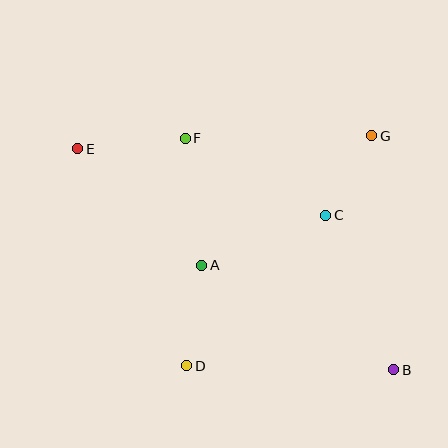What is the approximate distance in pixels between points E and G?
The distance between E and G is approximately 294 pixels.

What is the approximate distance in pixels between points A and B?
The distance between A and B is approximately 219 pixels.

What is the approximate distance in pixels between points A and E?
The distance between A and E is approximately 170 pixels.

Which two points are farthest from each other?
Points B and E are farthest from each other.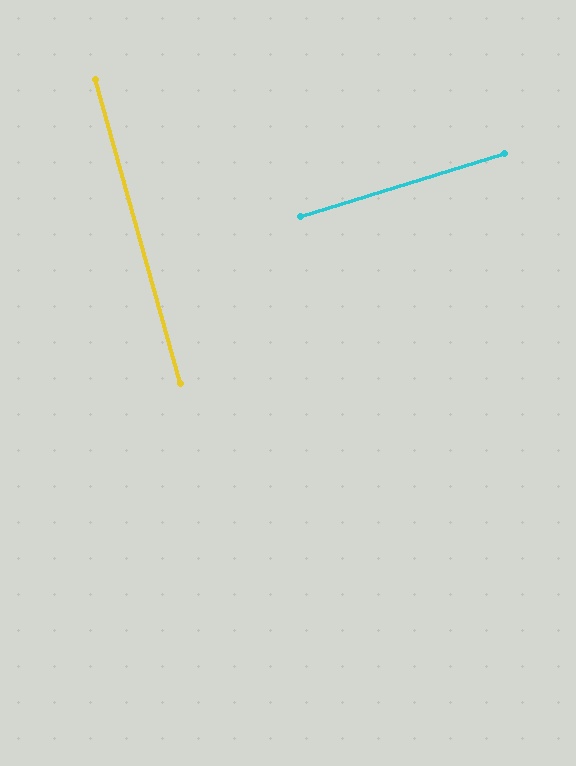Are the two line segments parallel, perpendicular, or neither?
Perpendicular — they meet at approximately 88°.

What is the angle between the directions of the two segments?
Approximately 88 degrees.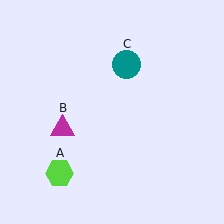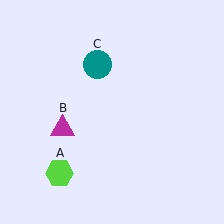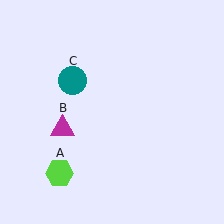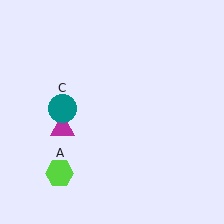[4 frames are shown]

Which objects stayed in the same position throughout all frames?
Lime hexagon (object A) and magenta triangle (object B) remained stationary.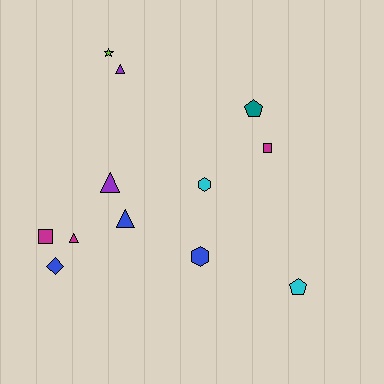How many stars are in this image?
There is 1 star.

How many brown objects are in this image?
There are no brown objects.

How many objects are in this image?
There are 12 objects.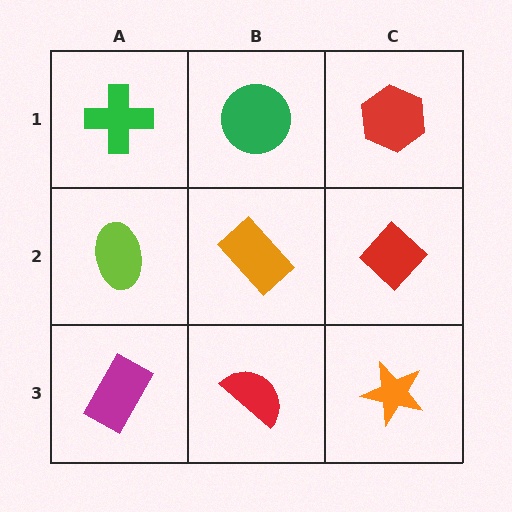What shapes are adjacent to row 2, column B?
A green circle (row 1, column B), a red semicircle (row 3, column B), a lime ellipse (row 2, column A), a red diamond (row 2, column C).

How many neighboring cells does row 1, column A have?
2.